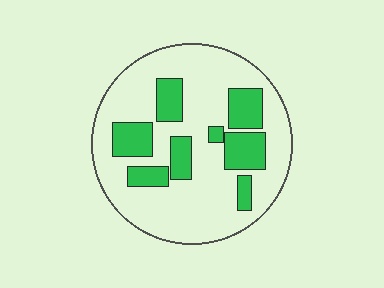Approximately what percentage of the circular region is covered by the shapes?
Approximately 25%.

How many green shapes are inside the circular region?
8.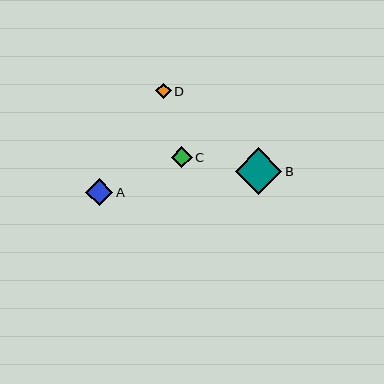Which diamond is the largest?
Diamond B is the largest with a size of approximately 47 pixels.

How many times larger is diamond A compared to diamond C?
Diamond A is approximately 1.3 times the size of diamond C.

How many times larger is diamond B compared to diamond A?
Diamond B is approximately 1.7 times the size of diamond A.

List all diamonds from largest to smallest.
From largest to smallest: B, A, C, D.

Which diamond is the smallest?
Diamond D is the smallest with a size of approximately 15 pixels.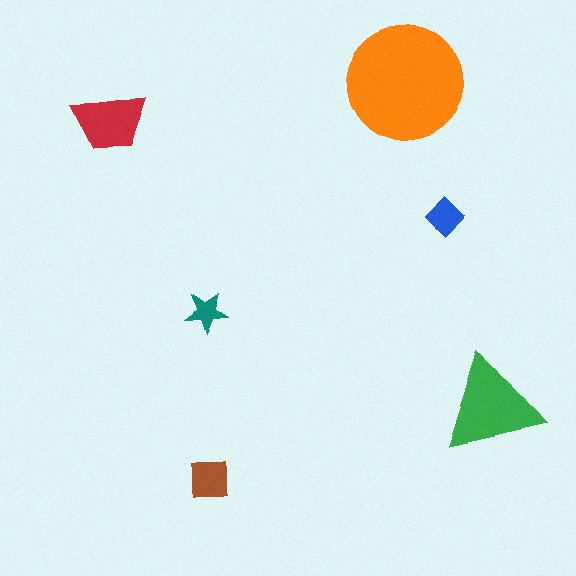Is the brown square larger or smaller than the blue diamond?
Larger.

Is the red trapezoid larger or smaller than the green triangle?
Smaller.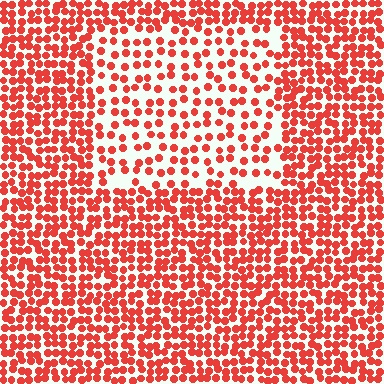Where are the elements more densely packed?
The elements are more densely packed outside the rectangle boundary.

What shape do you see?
I see a rectangle.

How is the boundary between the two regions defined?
The boundary is defined by a change in element density (approximately 1.9x ratio). All elements are the same color, size, and shape.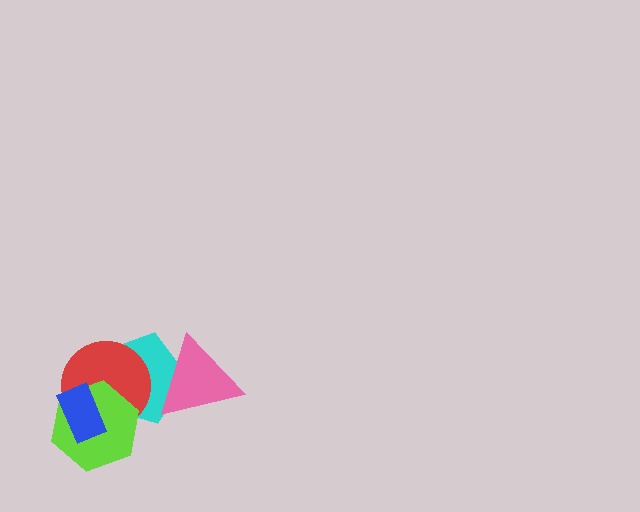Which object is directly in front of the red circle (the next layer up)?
The lime hexagon is directly in front of the red circle.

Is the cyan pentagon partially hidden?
Yes, it is partially covered by another shape.